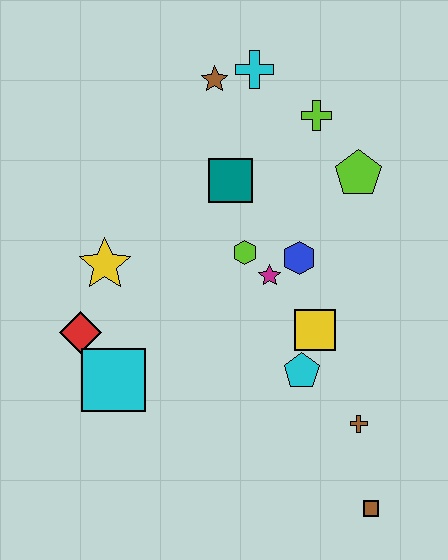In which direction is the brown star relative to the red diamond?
The brown star is above the red diamond.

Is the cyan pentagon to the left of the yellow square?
Yes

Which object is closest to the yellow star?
The red diamond is closest to the yellow star.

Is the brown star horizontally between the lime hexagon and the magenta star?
No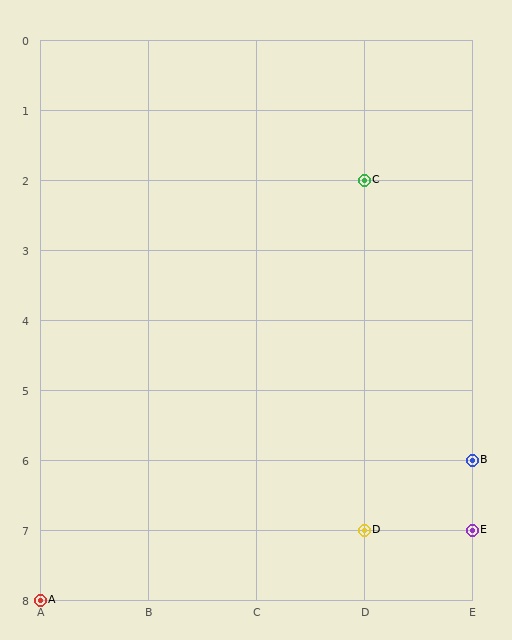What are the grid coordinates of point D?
Point D is at grid coordinates (D, 7).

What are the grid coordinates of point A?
Point A is at grid coordinates (A, 8).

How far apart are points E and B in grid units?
Points E and B are 1 row apart.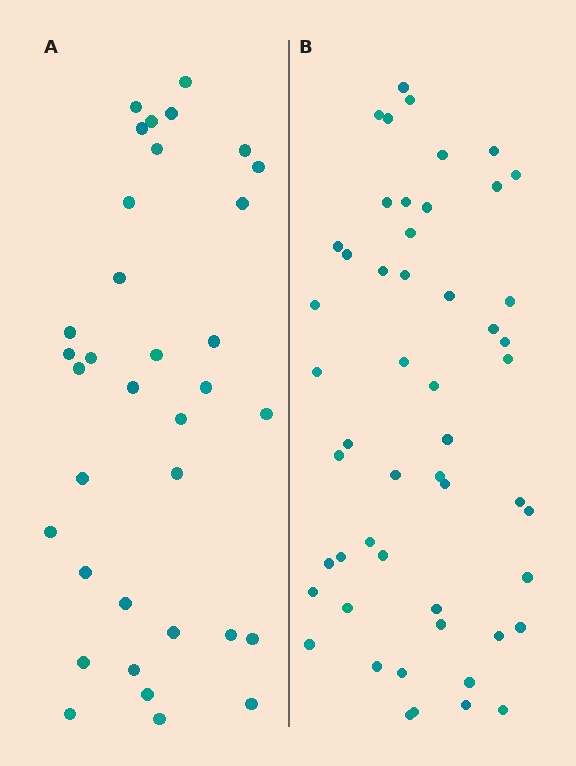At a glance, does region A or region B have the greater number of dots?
Region B (the right region) has more dots.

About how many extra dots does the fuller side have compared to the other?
Region B has approximately 15 more dots than region A.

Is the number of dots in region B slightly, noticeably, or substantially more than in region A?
Region B has substantially more. The ratio is roughly 1.5 to 1.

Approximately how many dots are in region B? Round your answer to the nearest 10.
About 50 dots. (The exact count is 52, which rounds to 50.)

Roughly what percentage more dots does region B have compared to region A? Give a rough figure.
About 50% more.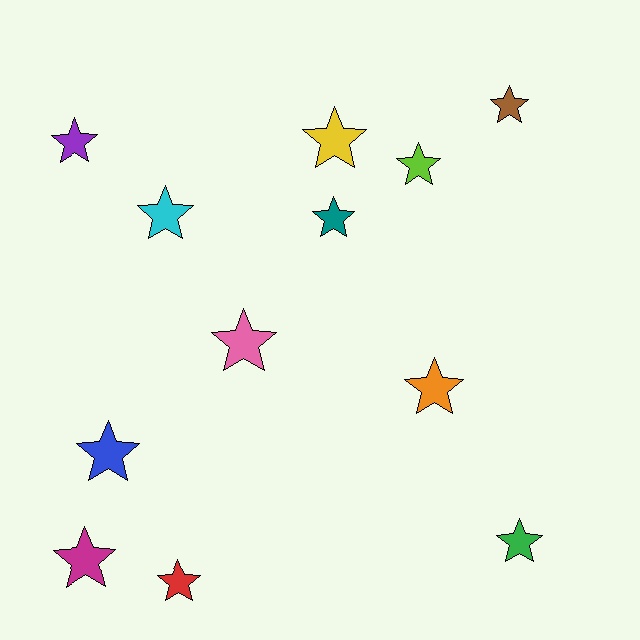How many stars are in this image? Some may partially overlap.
There are 12 stars.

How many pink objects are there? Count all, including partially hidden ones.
There is 1 pink object.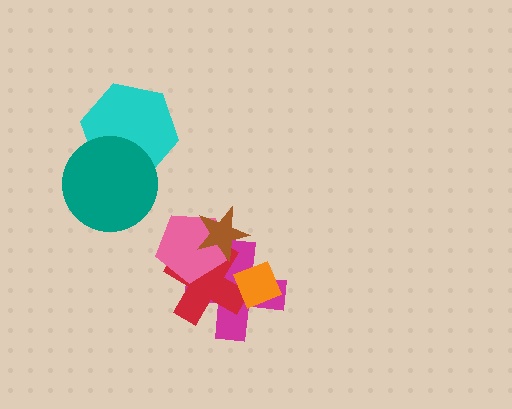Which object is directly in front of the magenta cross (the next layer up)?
The red cross is directly in front of the magenta cross.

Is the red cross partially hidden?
Yes, it is partially covered by another shape.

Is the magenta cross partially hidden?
Yes, it is partially covered by another shape.